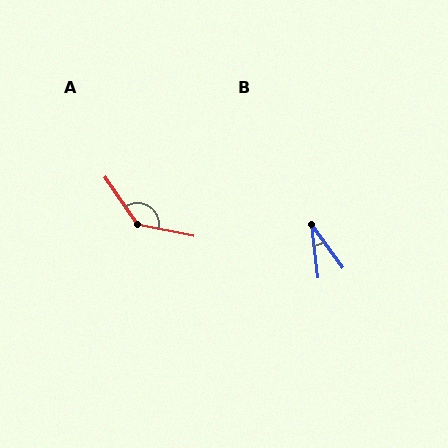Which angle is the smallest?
B, at approximately 29 degrees.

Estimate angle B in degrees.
Approximately 29 degrees.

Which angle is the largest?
A, at approximately 135 degrees.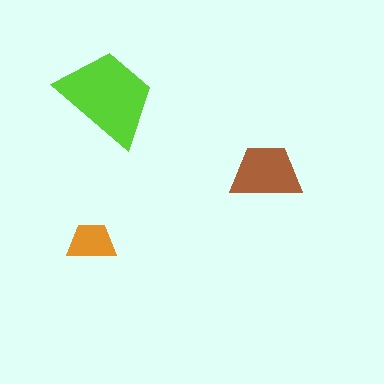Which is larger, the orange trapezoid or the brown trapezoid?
The brown one.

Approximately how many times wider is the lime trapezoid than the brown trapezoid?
About 1.5 times wider.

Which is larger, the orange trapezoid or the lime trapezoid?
The lime one.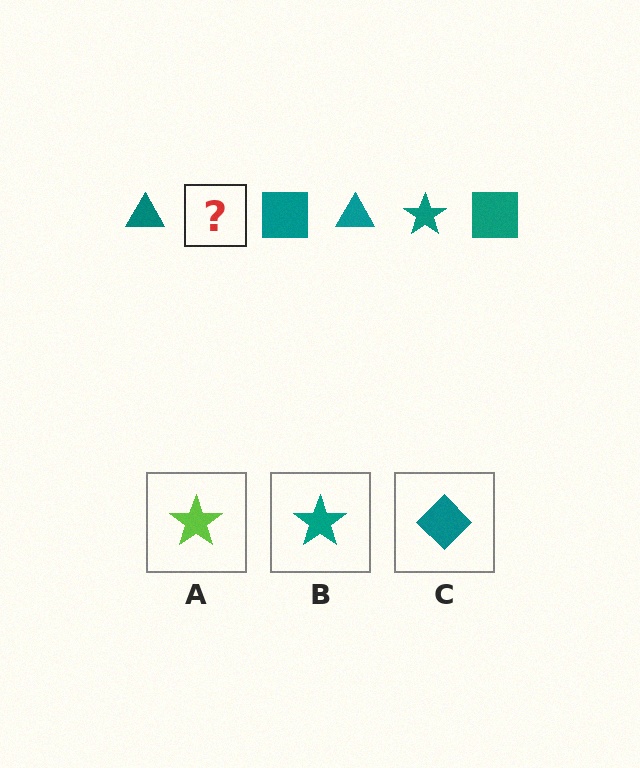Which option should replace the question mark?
Option B.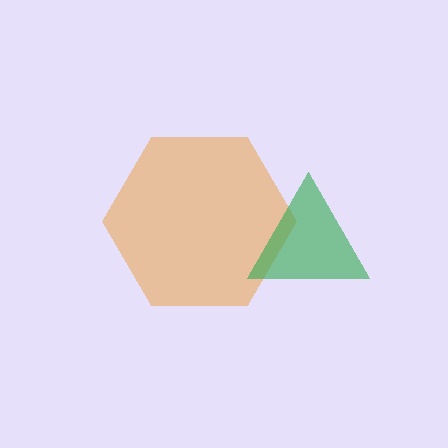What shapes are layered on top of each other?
The layered shapes are: an orange hexagon, a green triangle.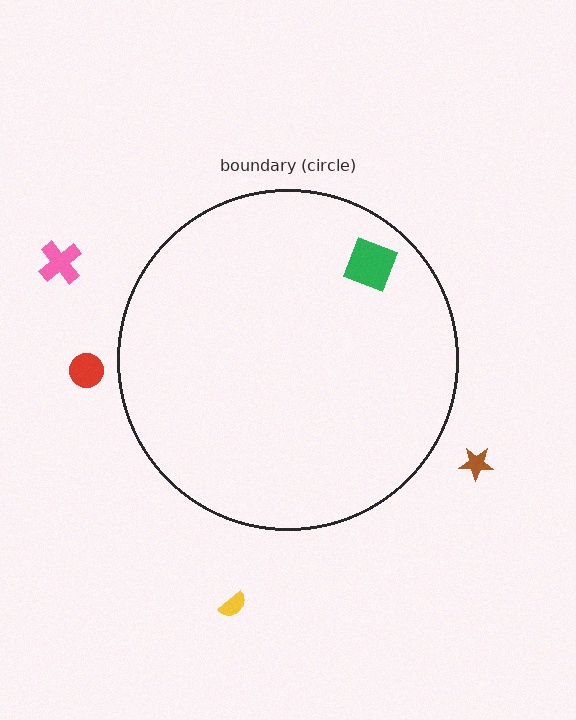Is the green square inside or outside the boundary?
Inside.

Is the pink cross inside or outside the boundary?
Outside.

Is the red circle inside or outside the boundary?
Outside.